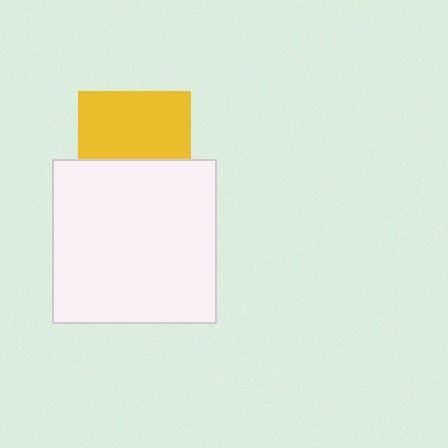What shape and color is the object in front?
The object in front is a white square.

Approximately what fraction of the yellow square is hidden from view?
Roughly 39% of the yellow square is hidden behind the white square.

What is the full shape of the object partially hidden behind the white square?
The partially hidden object is a yellow square.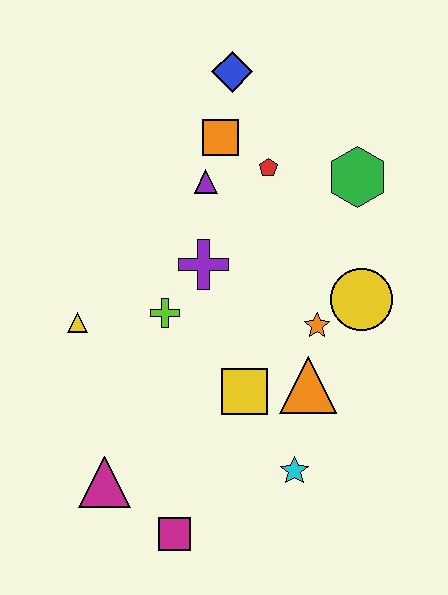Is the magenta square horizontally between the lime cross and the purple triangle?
Yes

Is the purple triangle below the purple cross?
No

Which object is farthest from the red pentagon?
The magenta square is farthest from the red pentagon.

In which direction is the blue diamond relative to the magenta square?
The blue diamond is above the magenta square.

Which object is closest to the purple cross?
The lime cross is closest to the purple cross.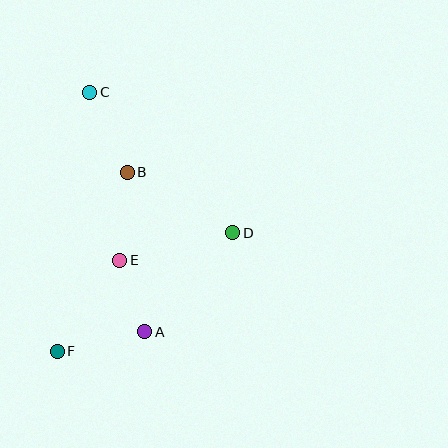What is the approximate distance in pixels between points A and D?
The distance between A and D is approximately 132 pixels.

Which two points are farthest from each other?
Points C and F are farthest from each other.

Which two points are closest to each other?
Points A and E are closest to each other.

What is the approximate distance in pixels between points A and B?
The distance between A and B is approximately 160 pixels.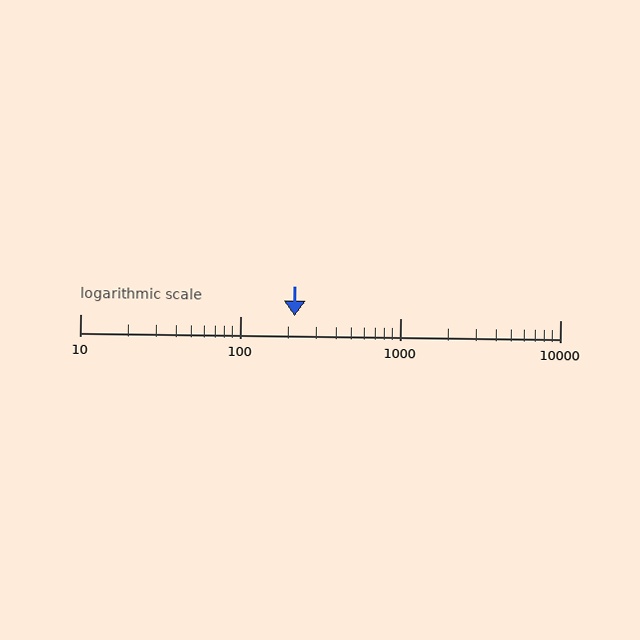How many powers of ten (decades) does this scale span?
The scale spans 3 decades, from 10 to 10000.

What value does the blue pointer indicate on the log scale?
The pointer indicates approximately 220.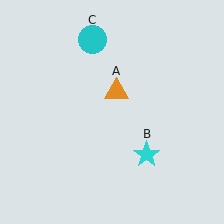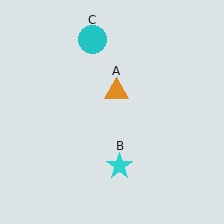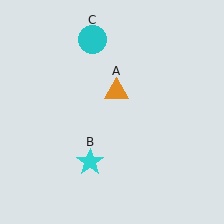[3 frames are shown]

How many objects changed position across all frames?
1 object changed position: cyan star (object B).